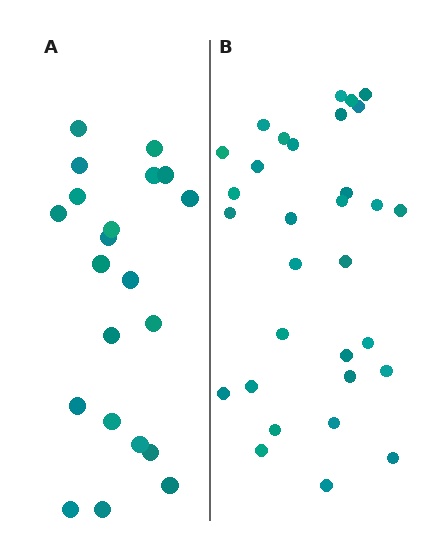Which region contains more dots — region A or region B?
Region B (the right region) has more dots.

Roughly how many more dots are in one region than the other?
Region B has roughly 10 or so more dots than region A.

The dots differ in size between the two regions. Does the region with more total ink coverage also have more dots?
No. Region A has more total ink coverage because its dots are larger, but region B actually contains more individual dots. Total area can be misleading — the number of items is what matters here.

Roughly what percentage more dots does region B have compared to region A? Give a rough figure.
About 50% more.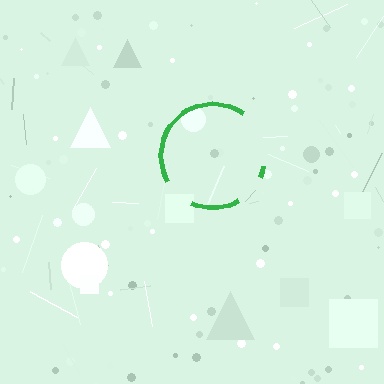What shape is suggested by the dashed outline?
The dashed outline suggests a circle.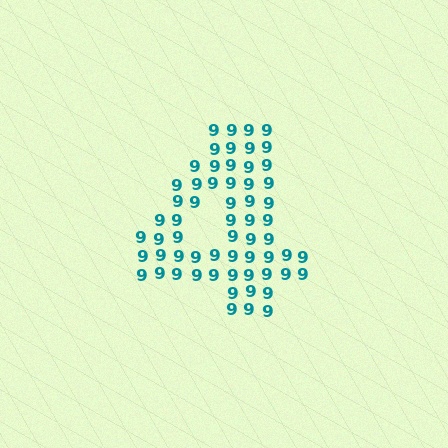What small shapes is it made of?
It is made of small digit 9's.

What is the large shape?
The large shape is the digit 4.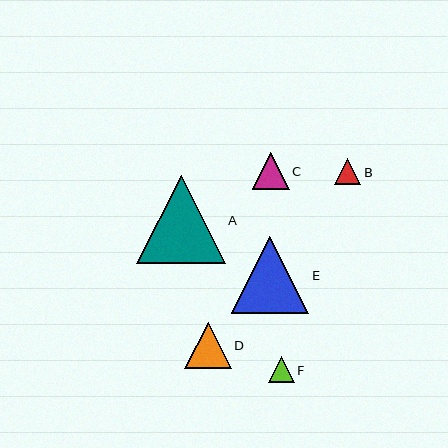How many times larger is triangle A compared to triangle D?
Triangle A is approximately 1.9 times the size of triangle D.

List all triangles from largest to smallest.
From largest to smallest: A, E, D, C, F, B.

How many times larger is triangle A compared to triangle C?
Triangle A is approximately 2.4 times the size of triangle C.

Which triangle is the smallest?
Triangle B is the smallest with a size of approximately 26 pixels.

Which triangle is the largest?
Triangle A is the largest with a size of approximately 89 pixels.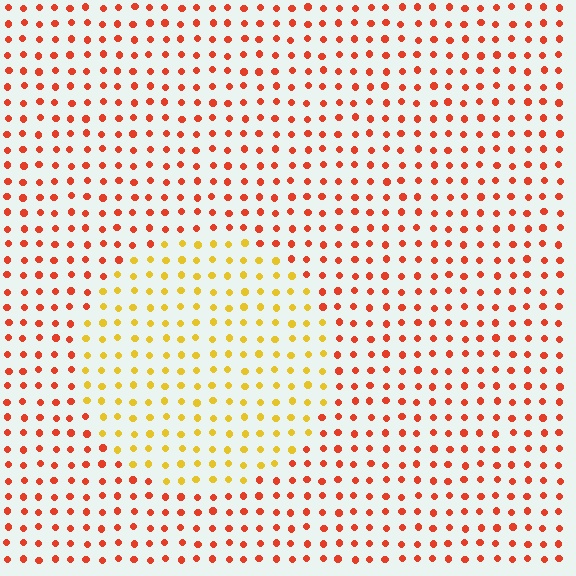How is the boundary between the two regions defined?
The boundary is defined purely by a slight shift in hue (about 43 degrees). Spacing, size, and orientation are identical on both sides.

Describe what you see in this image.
The image is filled with small red elements in a uniform arrangement. A circle-shaped region is visible where the elements are tinted to a slightly different hue, forming a subtle color boundary.